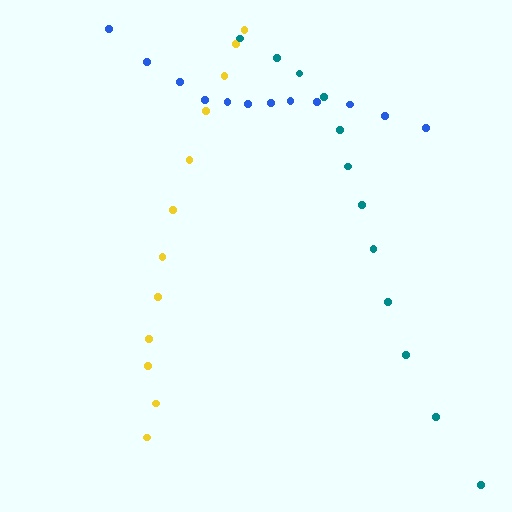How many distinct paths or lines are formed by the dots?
There are 3 distinct paths.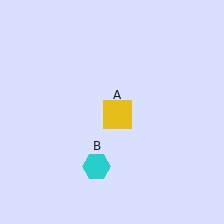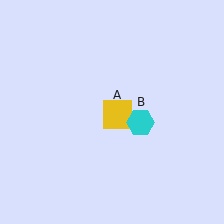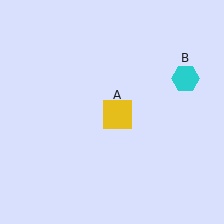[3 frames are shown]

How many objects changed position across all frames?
1 object changed position: cyan hexagon (object B).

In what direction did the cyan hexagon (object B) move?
The cyan hexagon (object B) moved up and to the right.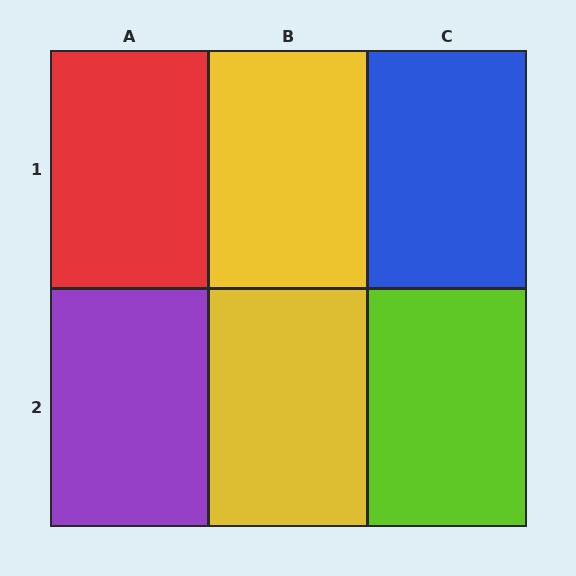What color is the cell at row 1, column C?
Blue.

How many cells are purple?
1 cell is purple.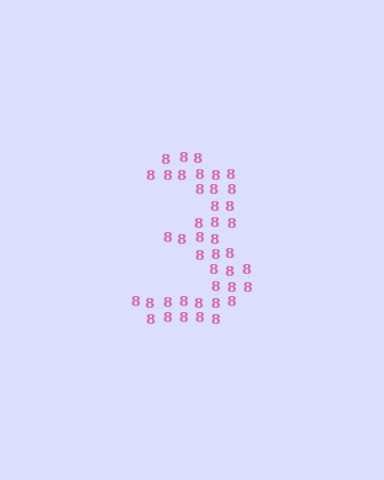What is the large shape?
The large shape is the digit 3.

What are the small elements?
The small elements are digit 8's.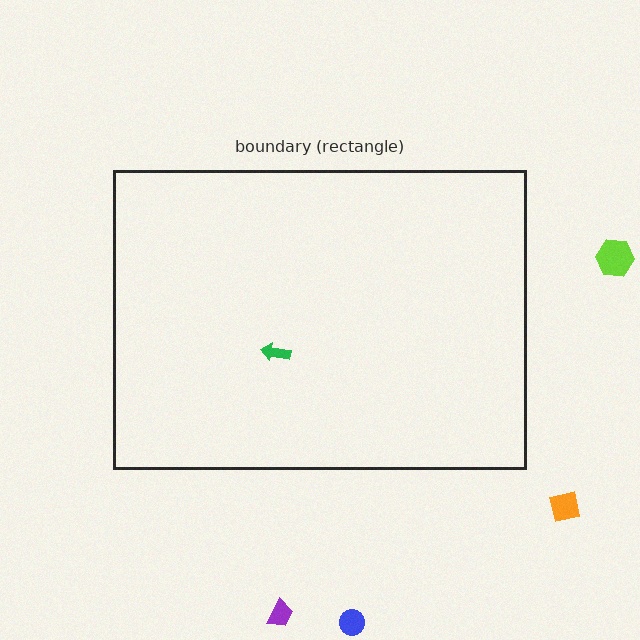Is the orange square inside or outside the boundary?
Outside.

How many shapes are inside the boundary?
1 inside, 4 outside.